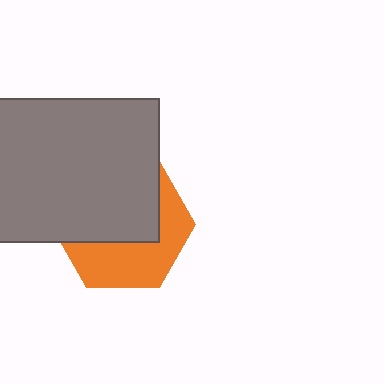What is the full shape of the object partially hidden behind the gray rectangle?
The partially hidden object is an orange hexagon.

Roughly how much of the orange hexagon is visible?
A small part of it is visible (roughly 44%).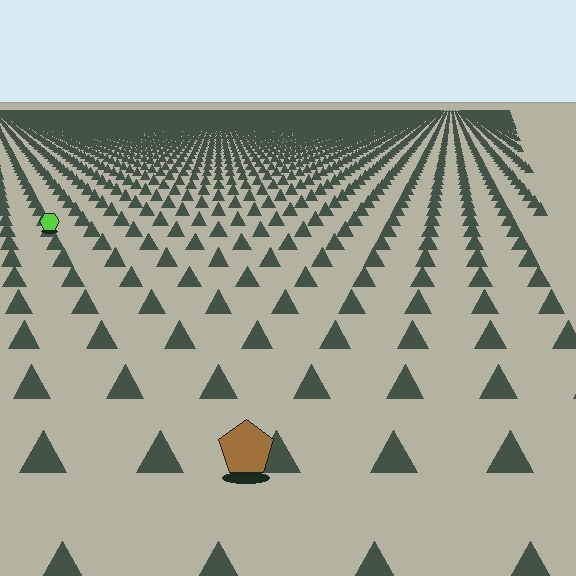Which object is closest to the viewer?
The brown pentagon is closest. The texture marks near it are larger and more spread out.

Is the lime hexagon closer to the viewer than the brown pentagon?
No. The brown pentagon is closer — you can tell from the texture gradient: the ground texture is coarser near it.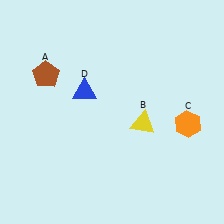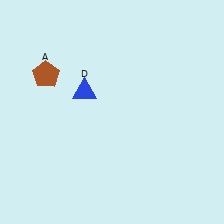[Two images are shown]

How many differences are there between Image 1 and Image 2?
There are 2 differences between the two images.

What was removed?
The yellow triangle (B), the orange hexagon (C) were removed in Image 2.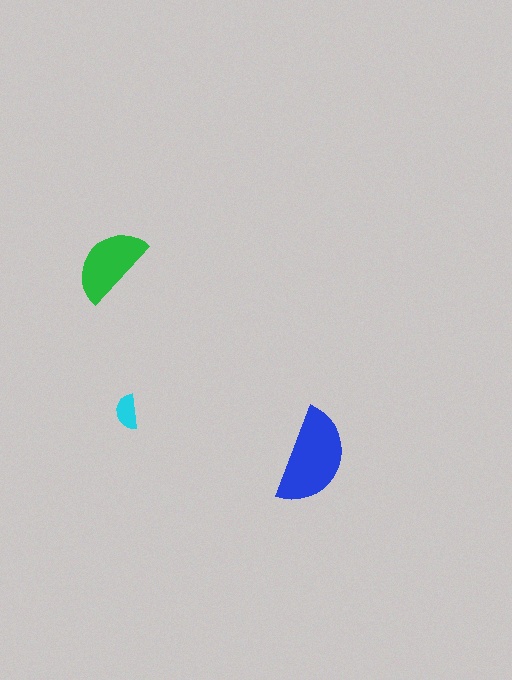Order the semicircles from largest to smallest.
the blue one, the green one, the cyan one.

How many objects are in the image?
There are 3 objects in the image.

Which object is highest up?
The green semicircle is topmost.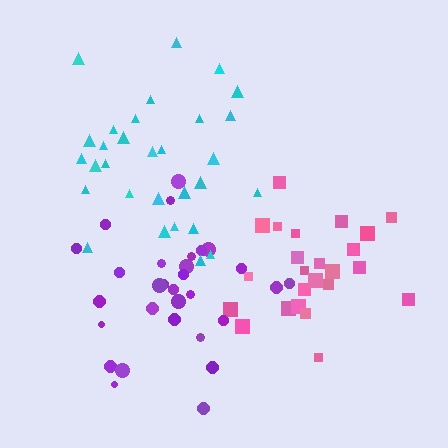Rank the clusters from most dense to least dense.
pink, purple, cyan.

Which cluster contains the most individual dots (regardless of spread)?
Purple (30).